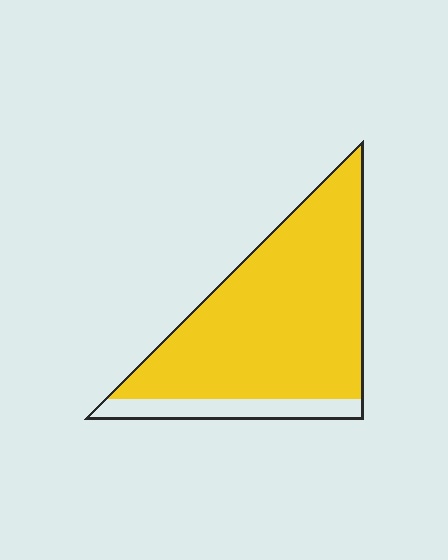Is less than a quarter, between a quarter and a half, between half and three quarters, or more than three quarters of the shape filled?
More than three quarters.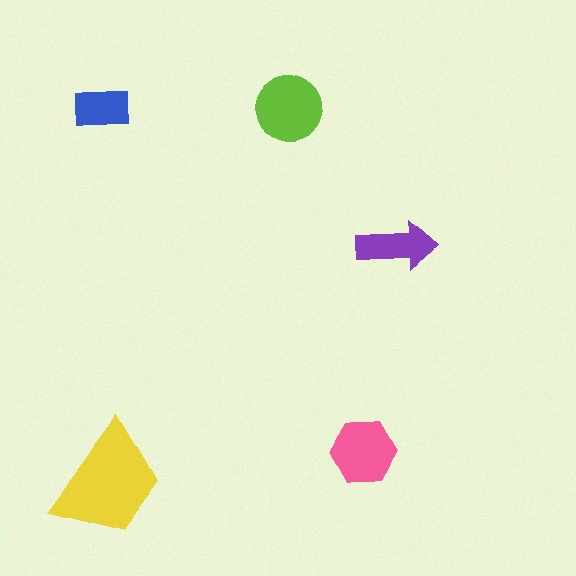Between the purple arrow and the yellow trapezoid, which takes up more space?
The yellow trapezoid.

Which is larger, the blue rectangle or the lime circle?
The lime circle.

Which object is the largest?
The yellow trapezoid.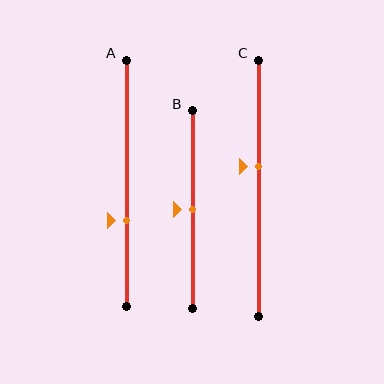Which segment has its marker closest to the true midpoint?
Segment B has its marker closest to the true midpoint.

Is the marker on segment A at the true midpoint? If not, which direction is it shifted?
No, the marker on segment A is shifted downward by about 15% of the segment length.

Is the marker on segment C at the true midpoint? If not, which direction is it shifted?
No, the marker on segment C is shifted upward by about 8% of the segment length.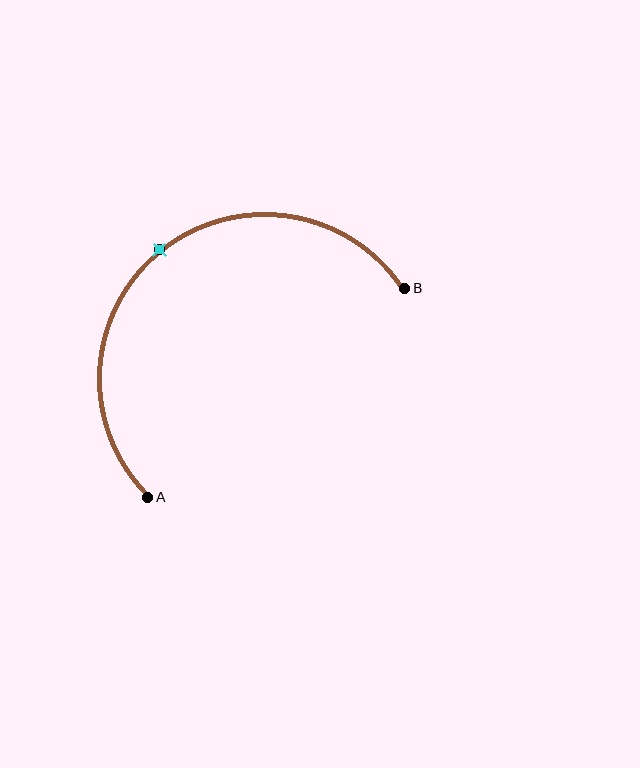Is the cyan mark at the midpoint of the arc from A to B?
Yes. The cyan mark lies on the arc at equal arc-length from both A and B — it is the arc midpoint.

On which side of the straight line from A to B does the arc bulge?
The arc bulges above and to the left of the straight line connecting A and B.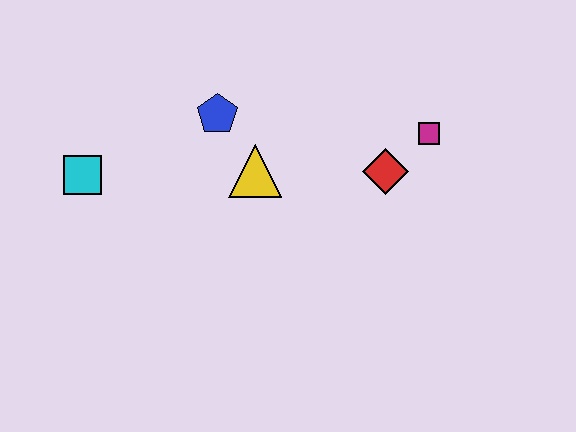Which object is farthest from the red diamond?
The cyan square is farthest from the red diamond.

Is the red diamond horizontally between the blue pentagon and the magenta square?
Yes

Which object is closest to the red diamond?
The magenta square is closest to the red diamond.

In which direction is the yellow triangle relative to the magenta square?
The yellow triangle is to the left of the magenta square.